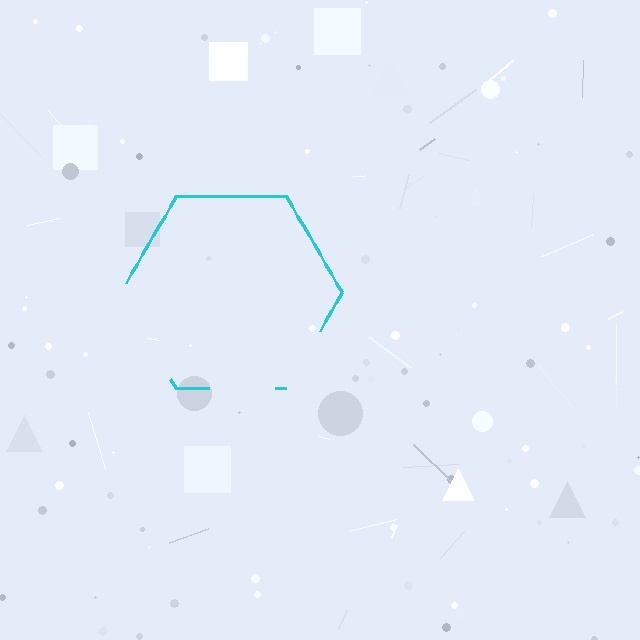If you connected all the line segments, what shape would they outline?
They would outline a hexagon.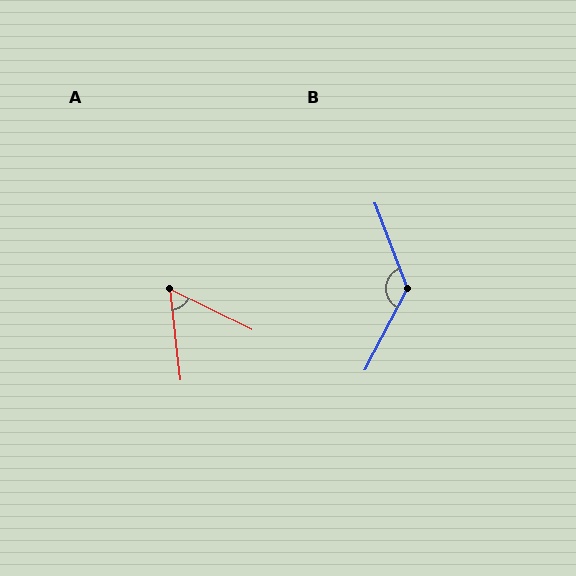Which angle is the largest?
B, at approximately 132 degrees.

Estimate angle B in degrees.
Approximately 132 degrees.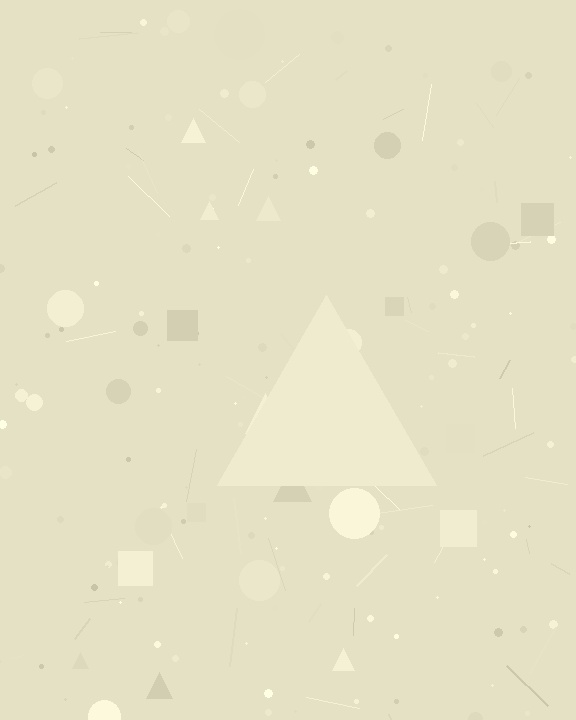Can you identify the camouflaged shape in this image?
The camouflaged shape is a triangle.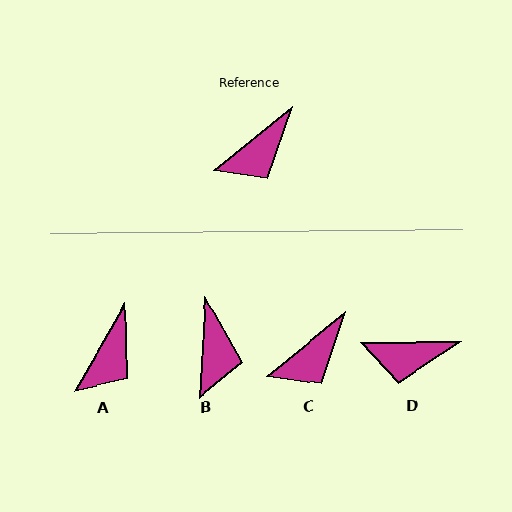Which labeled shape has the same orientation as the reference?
C.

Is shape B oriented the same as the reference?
No, it is off by about 48 degrees.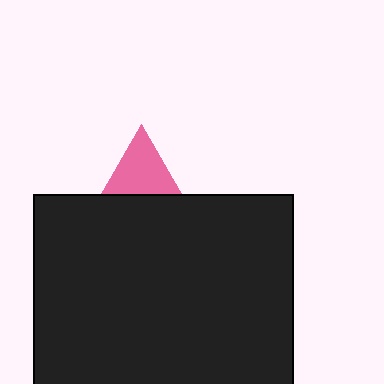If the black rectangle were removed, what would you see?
You would see the complete pink triangle.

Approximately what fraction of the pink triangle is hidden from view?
Roughly 62% of the pink triangle is hidden behind the black rectangle.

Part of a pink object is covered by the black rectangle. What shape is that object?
It is a triangle.